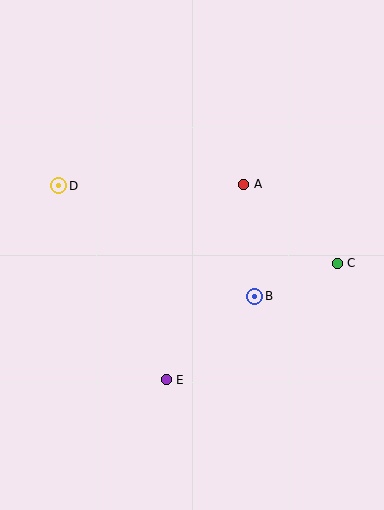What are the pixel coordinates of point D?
Point D is at (59, 186).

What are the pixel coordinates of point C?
Point C is at (337, 263).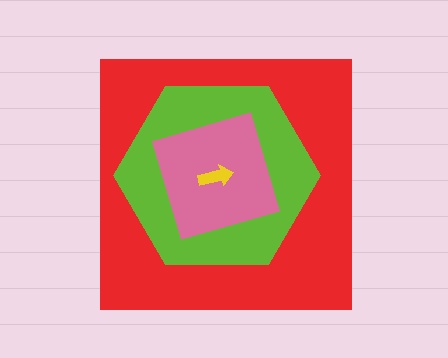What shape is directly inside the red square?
The lime hexagon.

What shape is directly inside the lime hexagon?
The pink diamond.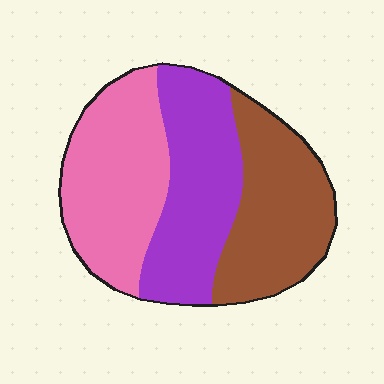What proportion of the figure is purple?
Purple takes up about one third (1/3) of the figure.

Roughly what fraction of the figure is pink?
Pink takes up about one third (1/3) of the figure.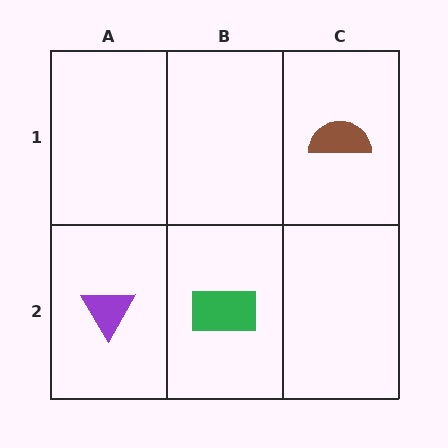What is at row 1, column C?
A brown semicircle.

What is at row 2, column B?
A green rectangle.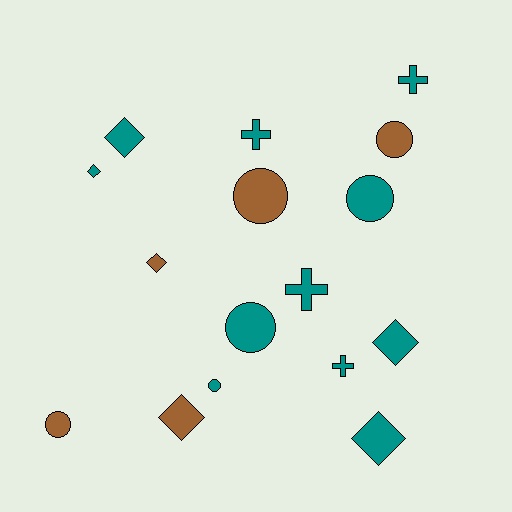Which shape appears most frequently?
Circle, with 6 objects.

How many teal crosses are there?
There are 4 teal crosses.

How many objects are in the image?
There are 16 objects.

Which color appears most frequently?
Teal, with 11 objects.